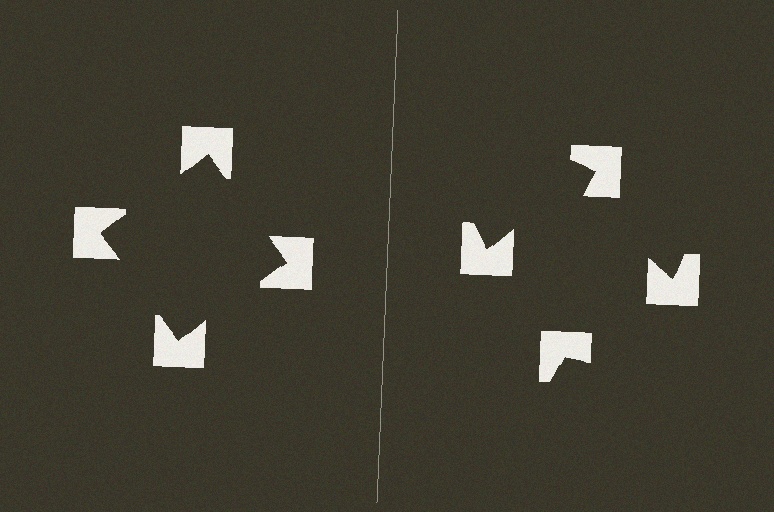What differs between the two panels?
The notched squares are positioned identically on both sides; only the wedge orientations differ. On the left they align to a square; on the right they are misaligned.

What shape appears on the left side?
An illusory square.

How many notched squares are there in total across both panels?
8 — 4 on each side.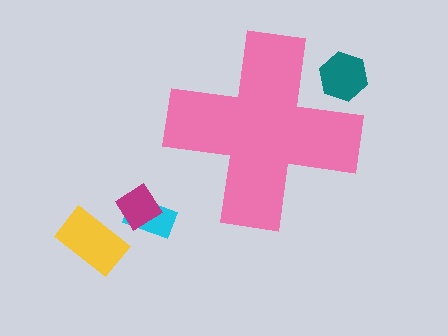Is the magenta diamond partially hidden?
No, the magenta diamond is fully visible.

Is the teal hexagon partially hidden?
Yes, the teal hexagon is partially hidden behind the pink cross.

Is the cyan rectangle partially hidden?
No, the cyan rectangle is fully visible.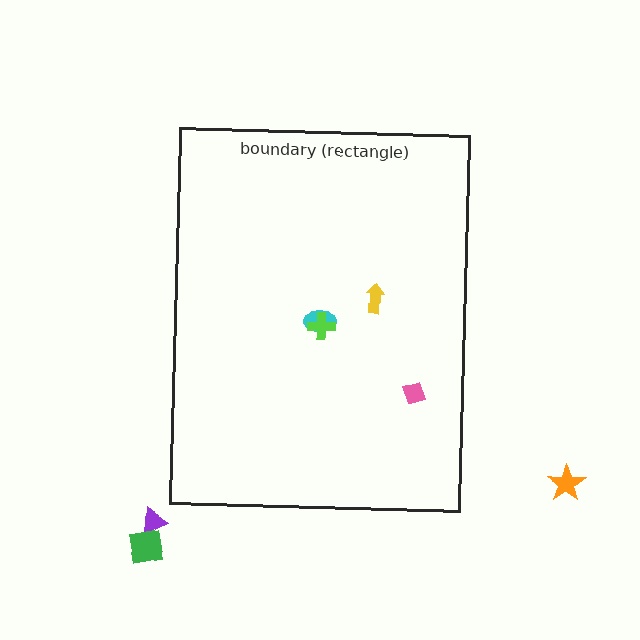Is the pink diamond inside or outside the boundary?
Inside.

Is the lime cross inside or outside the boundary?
Inside.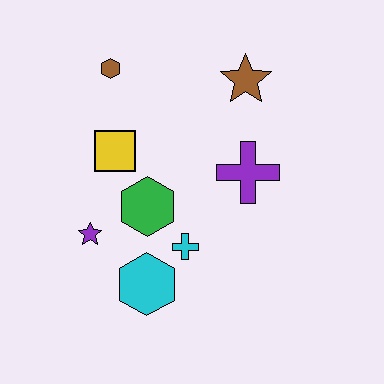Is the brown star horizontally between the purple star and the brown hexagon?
No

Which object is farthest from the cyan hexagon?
The brown star is farthest from the cyan hexagon.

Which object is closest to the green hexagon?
The cyan cross is closest to the green hexagon.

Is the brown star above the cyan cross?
Yes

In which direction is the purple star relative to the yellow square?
The purple star is below the yellow square.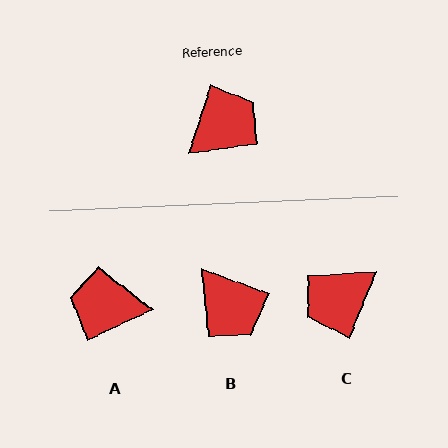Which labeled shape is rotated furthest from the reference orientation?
C, about 176 degrees away.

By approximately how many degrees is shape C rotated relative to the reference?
Approximately 176 degrees counter-clockwise.